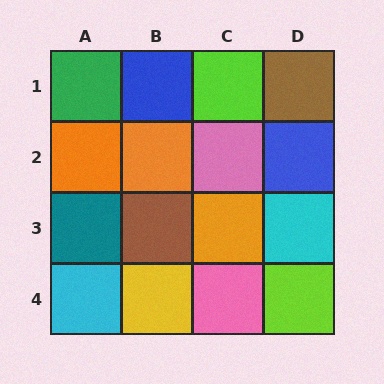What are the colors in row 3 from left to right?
Teal, brown, orange, cyan.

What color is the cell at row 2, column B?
Orange.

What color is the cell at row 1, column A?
Green.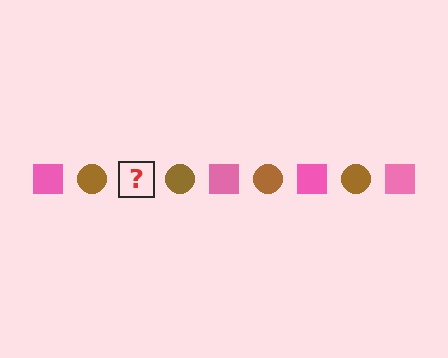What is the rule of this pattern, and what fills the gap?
The rule is that the pattern alternates between pink square and brown circle. The gap should be filled with a pink square.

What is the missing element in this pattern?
The missing element is a pink square.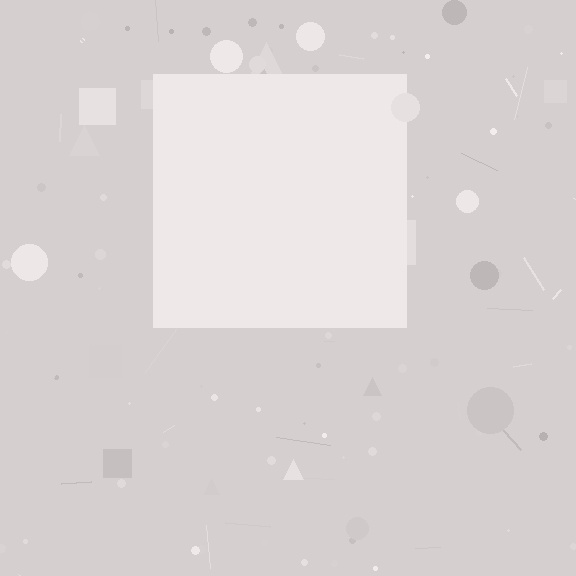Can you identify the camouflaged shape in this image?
The camouflaged shape is a square.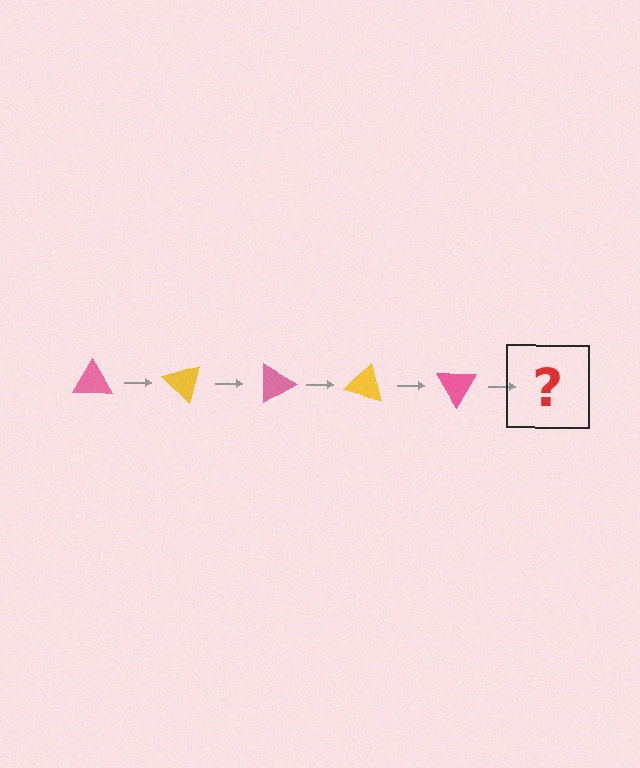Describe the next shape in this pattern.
It should be a yellow triangle, rotated 225 degrees from the start.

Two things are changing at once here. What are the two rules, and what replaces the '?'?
The two rules are that it rotates 45 degrees each step and the color cycles through pink and yellow. The '?' should be a yellow triangle, rotated 225 degrees from the start.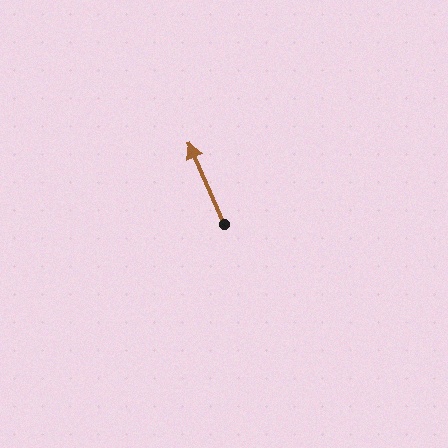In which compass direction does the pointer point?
Northwest.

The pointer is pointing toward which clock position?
Roughly 11 o'clock.